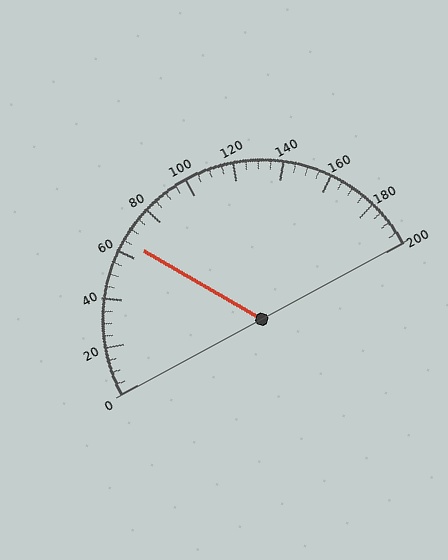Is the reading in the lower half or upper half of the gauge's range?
The reading is in the lower half of the range (0 to 200).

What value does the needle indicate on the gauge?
The needle indicates approximately 65.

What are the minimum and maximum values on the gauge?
The gauge ranges from 0 to 200.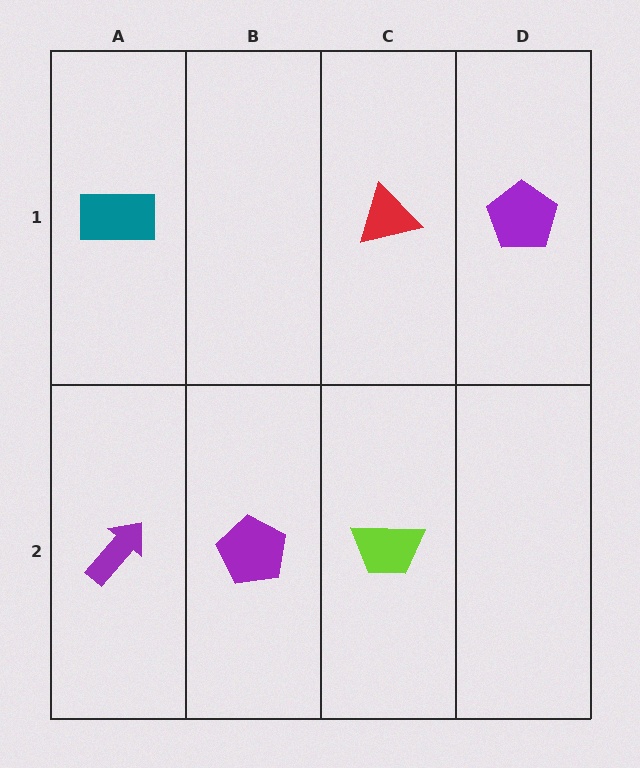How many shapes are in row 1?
3 shapes.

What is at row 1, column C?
A red triangle.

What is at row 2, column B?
A purple pentagon.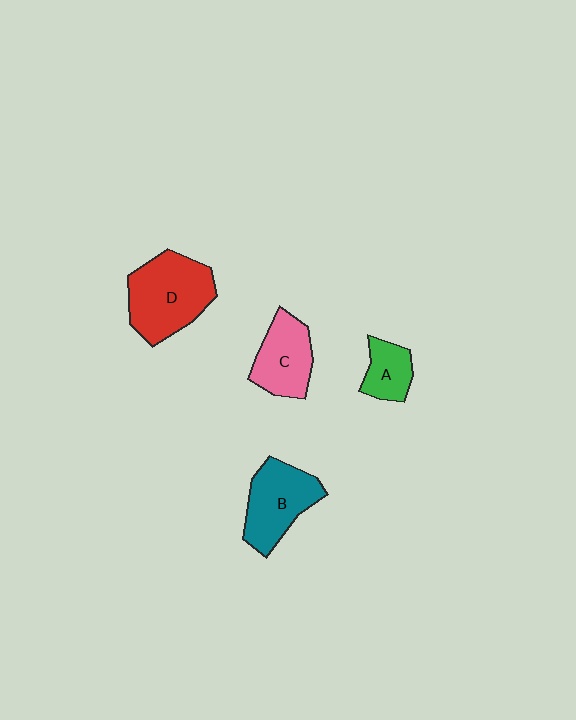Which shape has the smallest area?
Shape A (green).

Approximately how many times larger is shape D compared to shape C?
Approximately 1.5 times.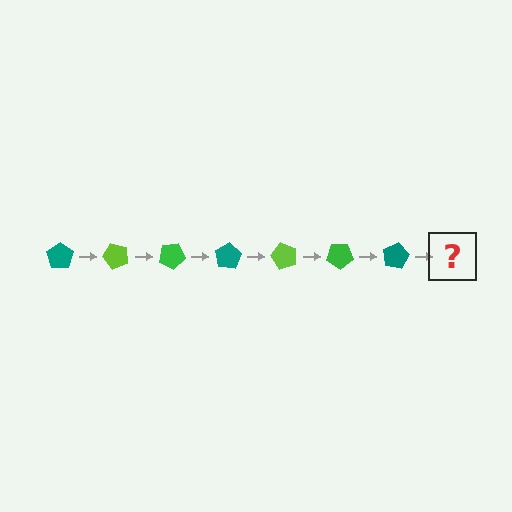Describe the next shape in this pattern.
It should be a lime pentagon, rotated 350 degrees from the start.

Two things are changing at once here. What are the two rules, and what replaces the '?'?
The two rules are that it rotates 50 degrees each step and the color cycles through teal, lime, and green. The '?' should be a lime pentagon, rotated 350 degrees from the start.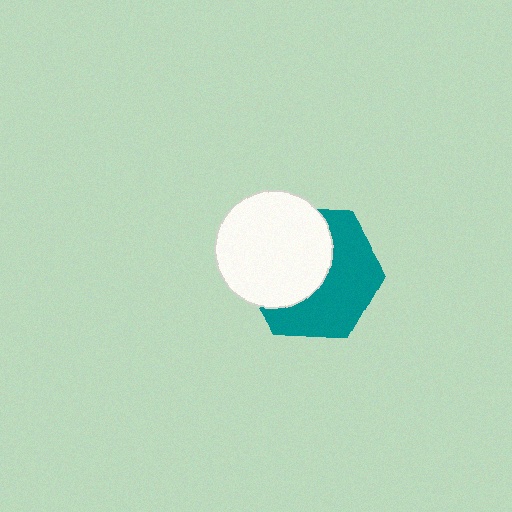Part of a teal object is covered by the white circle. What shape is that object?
It is a hexagon.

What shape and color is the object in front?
The object in front is a white circle.